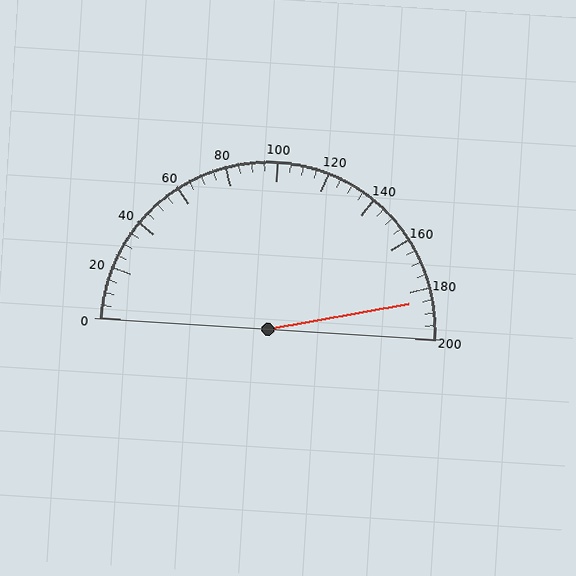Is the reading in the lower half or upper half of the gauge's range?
The reading is in the upper half of the range (0 to 200).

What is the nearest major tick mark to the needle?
The nearest major tick mark is 180.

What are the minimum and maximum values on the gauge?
The gauge ranges from 0 to 200.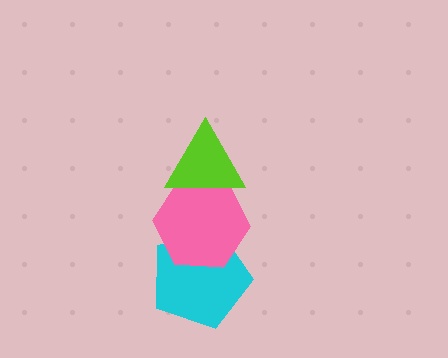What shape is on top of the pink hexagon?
The lime triangle is on top of the pink hexagon.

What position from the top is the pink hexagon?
The pink hexagon is 2nd from the top.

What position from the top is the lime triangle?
The lime triangle is 1st from the top.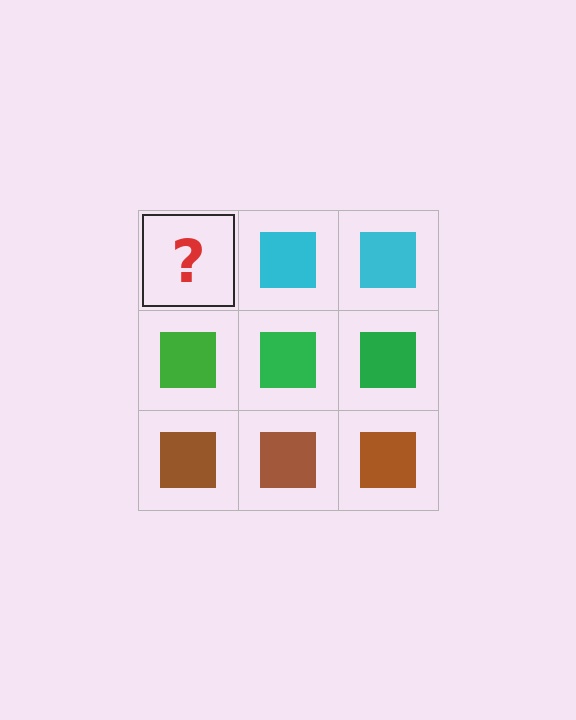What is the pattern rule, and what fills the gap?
The rule is that each row has a consistent color. The gap should be filled with a cyan square.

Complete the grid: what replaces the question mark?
The question mark should be replaced with a cyan square.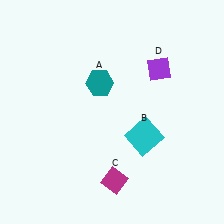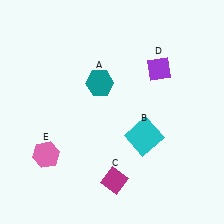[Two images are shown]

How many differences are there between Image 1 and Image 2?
There is 1 difference between the two images.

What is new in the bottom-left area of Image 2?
A pink hexagon (E) was added in the bottom-left area of Image 2.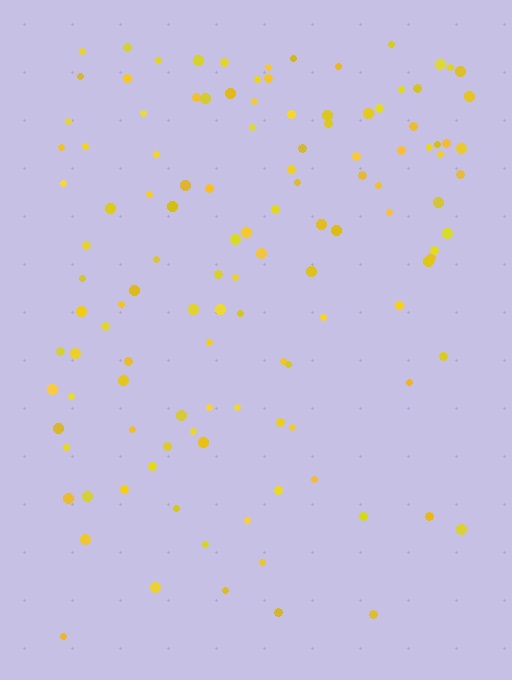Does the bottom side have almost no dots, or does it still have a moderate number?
Still a moderate number, just noticeably fewer than the top.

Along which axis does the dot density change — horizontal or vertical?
Vertical.